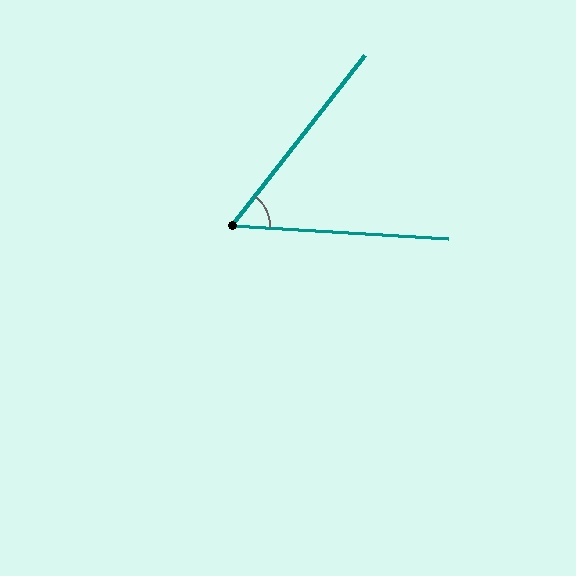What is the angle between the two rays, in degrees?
Approximately 56 degrees.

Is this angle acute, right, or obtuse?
It is acute.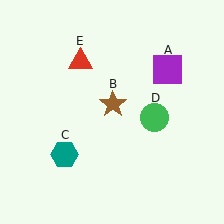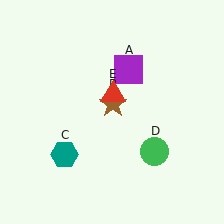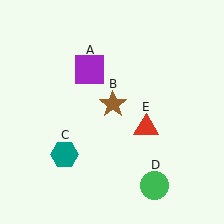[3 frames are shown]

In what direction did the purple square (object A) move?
The purple square (object A) moved left.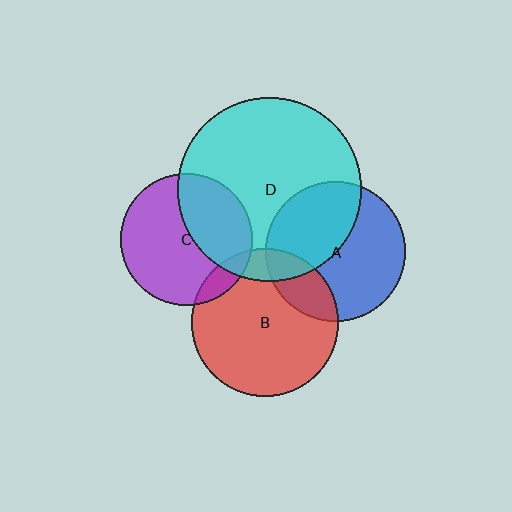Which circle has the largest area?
Circle D (cyan).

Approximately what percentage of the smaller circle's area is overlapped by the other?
Approximately 10%.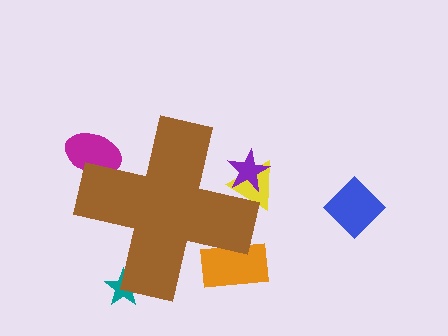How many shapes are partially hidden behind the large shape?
5 shapes are partially hidden.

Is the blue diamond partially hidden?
No, the blue diamond is fully visible.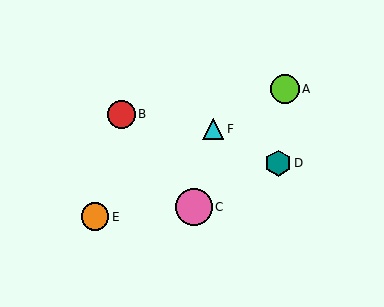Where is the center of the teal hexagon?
The center of the teal hexagon is at (278, 163).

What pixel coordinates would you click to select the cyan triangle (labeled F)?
Click at (213, 129) to select the cyan triangle F.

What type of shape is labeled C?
Shape C is a pink circle.